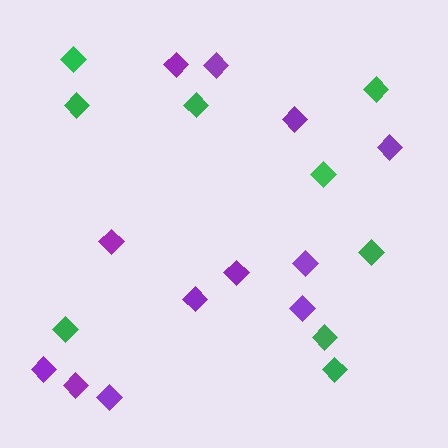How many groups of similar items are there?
There are 2 groups: one group of purple diamonds (12) and one group of green diamonds (9).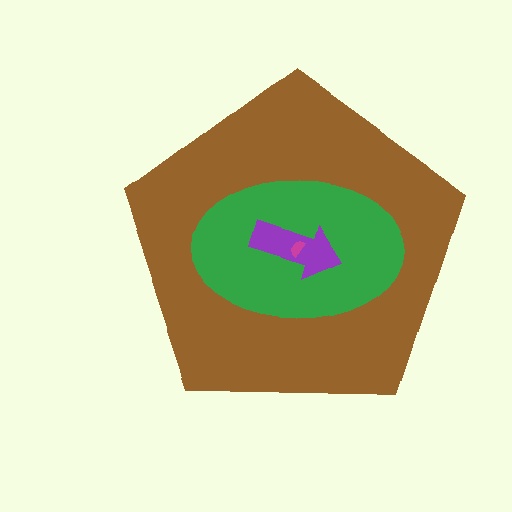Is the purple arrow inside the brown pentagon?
Yes.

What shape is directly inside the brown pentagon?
The green ellipse.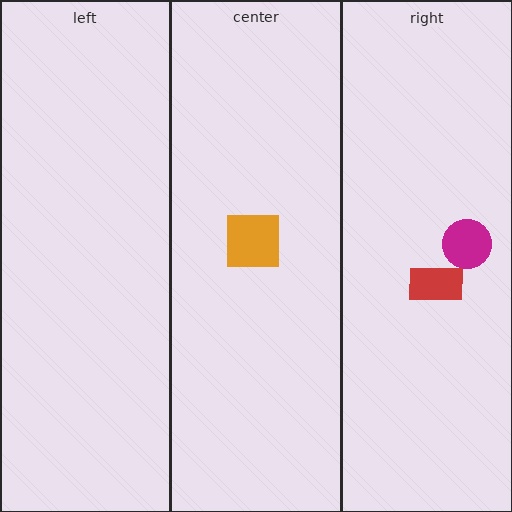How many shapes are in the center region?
1.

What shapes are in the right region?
The red rectangle, the magenta circle.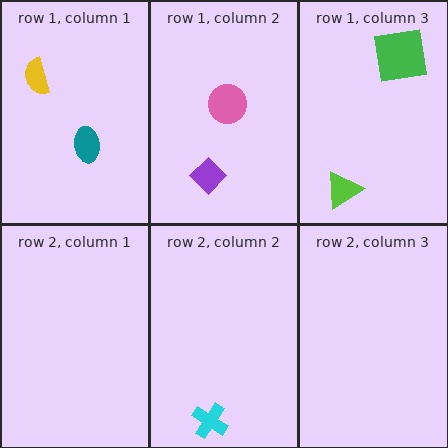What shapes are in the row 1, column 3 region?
The green square, the lime triangle.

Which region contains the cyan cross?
The row 2, column 2 region.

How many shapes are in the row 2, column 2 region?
1.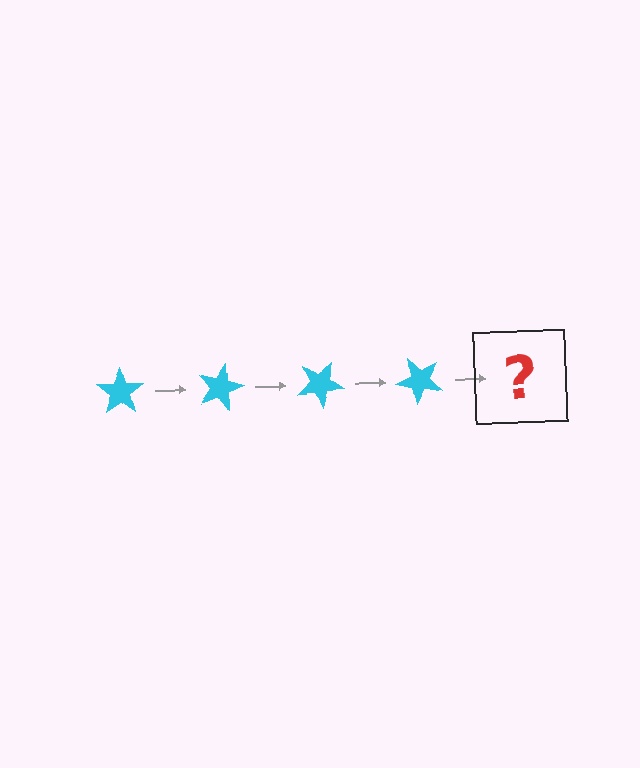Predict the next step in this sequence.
The next step is a cyan star rotated 60 degrees.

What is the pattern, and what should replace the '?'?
The pattern is that the star rotates 15 degrees each step. The '?' should be a cyan star rotated 60 degrees.